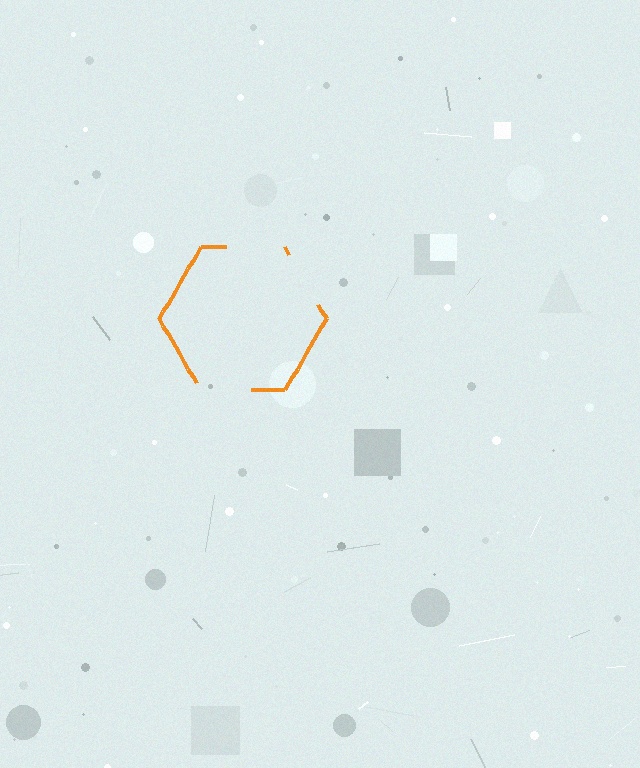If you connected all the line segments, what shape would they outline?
They would outline a hexagon.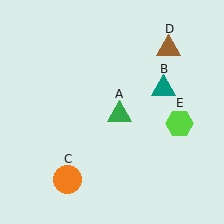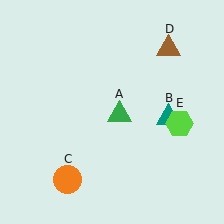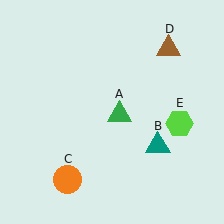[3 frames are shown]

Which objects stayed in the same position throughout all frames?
Green triangle (object A) and orange circle (object C) and brown triangle (object D) and lime hexagon (object E) remained stationary.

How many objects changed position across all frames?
1 object changed position: teal triangle (object B).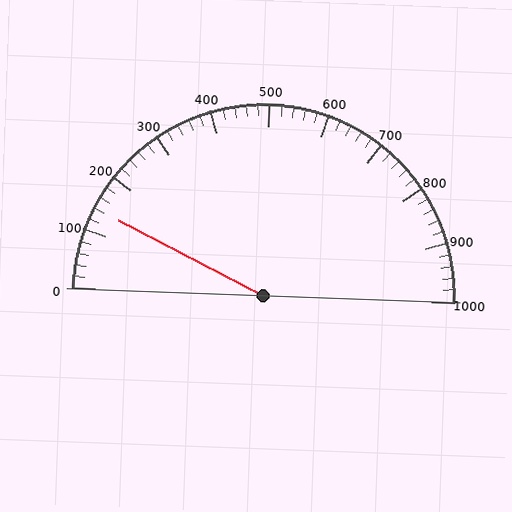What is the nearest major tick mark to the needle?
The nearest major tick mark is 100.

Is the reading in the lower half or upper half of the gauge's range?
The reading is in the lower half of the range (0 to 1000).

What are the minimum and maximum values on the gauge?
The gauge ranges from 0 to 1000.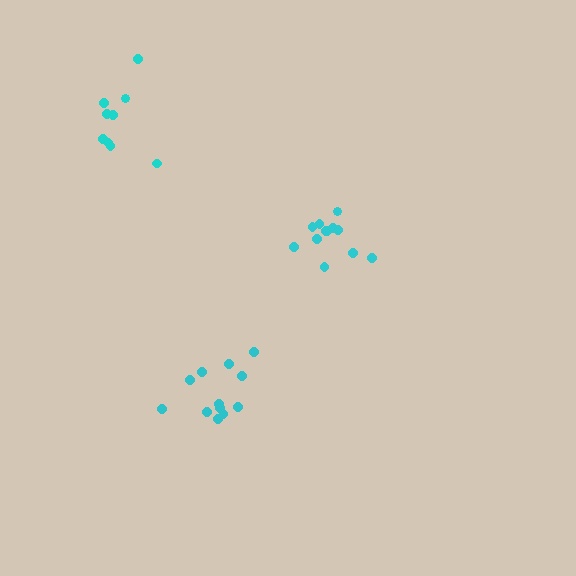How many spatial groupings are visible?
There are 3 spatial groupings.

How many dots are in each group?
Group 1: 12 dots, Group 2: 9 dots, Group 3: 12 dots (33 total).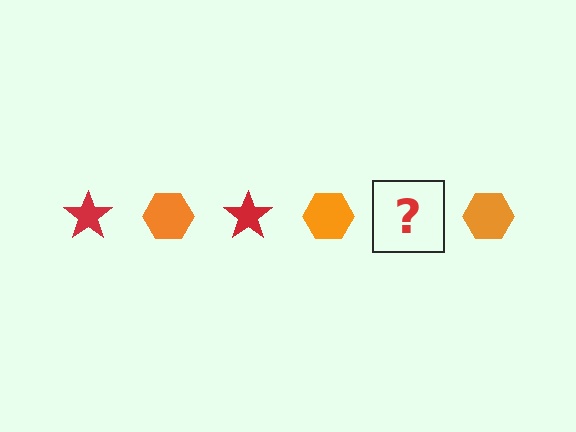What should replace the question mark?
The question mark should be replaced with a red star.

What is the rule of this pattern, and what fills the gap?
The rule is that the pattern alternates between red star and orange hexagon. The gap should be filled with a red star.